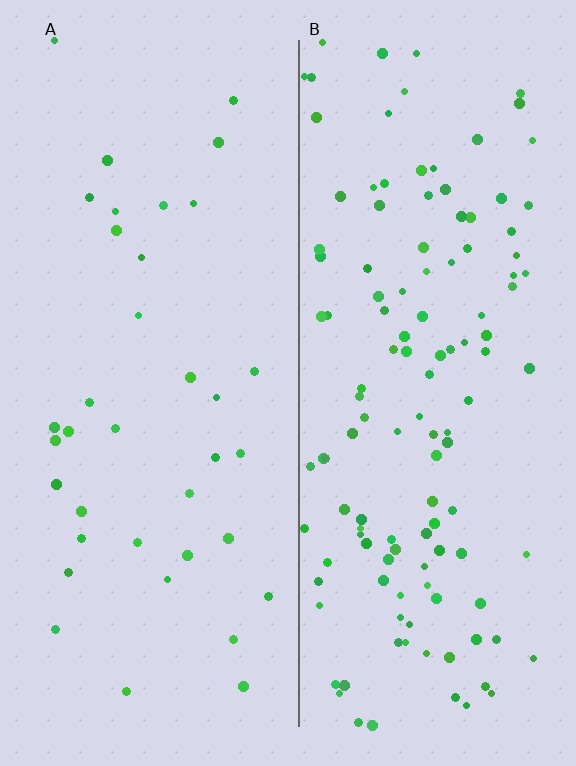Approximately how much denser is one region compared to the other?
Approximately 3.4× — region B over region A.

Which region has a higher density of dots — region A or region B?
B (the right).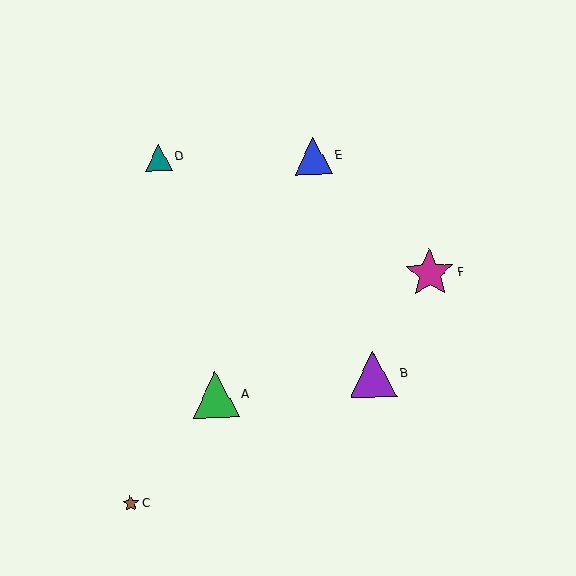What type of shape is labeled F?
Shape F is a magenta star.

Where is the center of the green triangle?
The center of the green triangle is at (216, 395).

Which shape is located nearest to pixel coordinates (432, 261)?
The magenta star (labeled F) at (430, 273) is nearest to that location.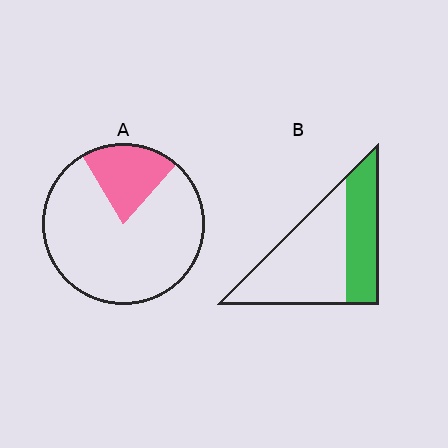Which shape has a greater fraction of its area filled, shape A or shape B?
Shape B.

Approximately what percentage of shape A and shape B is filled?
A is approximately 20% and B is approximately 35%.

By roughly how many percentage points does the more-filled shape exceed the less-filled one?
By roughly 15 percentage points (B over A).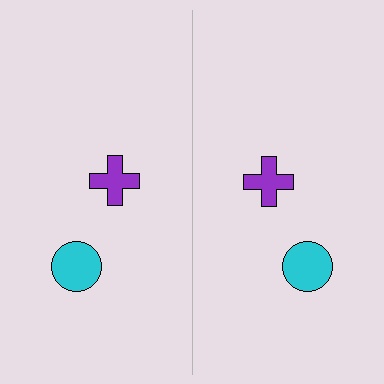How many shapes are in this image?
There are 4 shapes in this image.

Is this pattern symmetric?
Yes, this pattern has bilateral (reflection) symmetry.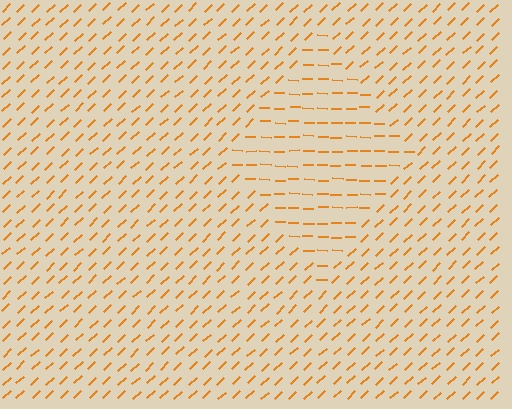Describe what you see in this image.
The image is filled with small orange line segments. A diamond region in the image has lines oriented differently from the surrounding lines, creating a visible texture boundary.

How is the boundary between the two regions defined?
The boundary is defined purely by a change in line orientation (approximately 45 degrees difference). All lines are the same color and thickness.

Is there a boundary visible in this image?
Yes, there is a texture boundary formed by a change in line orientation.